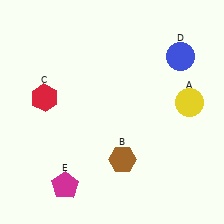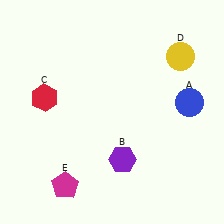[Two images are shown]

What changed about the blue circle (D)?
In Image 1, D is blue. In Image 2, it changed to yellow.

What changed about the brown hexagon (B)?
In Image 1, B is brown. In Image 2, it changed to purple.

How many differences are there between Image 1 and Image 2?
There are 3 differences between the two images.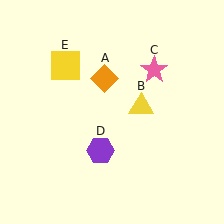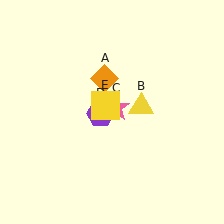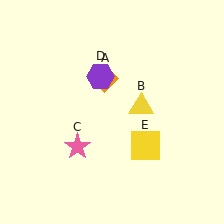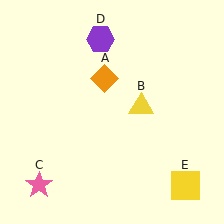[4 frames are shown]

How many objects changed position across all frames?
3 objects changed position: pink star (object C), purple hexagon (object D), yellow square (object E).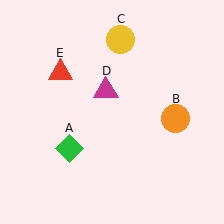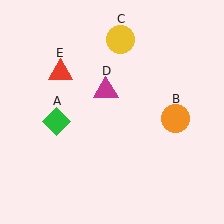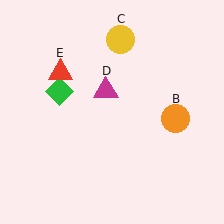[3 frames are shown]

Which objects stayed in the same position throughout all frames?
Orange circle (object B) and yellow circle (object C) and magenta triangle (object D) and red triangle (object E) remained stationary.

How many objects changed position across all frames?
1 object changed position: green diamond (object A).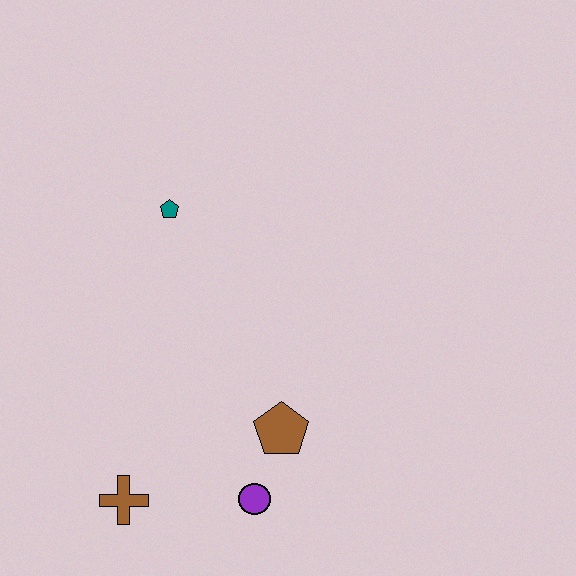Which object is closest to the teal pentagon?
The brown pentagon is closest to the teal pentagon.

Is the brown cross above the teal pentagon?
No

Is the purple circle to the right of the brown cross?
Yes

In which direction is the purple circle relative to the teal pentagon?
The purple circle is below the teal pentagon.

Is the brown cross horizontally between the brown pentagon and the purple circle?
No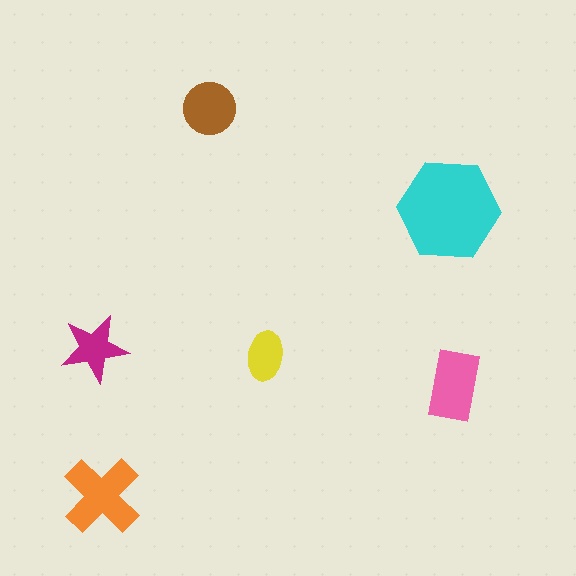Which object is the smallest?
The yellow ellipse.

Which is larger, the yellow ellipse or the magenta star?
The magenta star.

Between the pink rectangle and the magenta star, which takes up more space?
The pink rectangle.